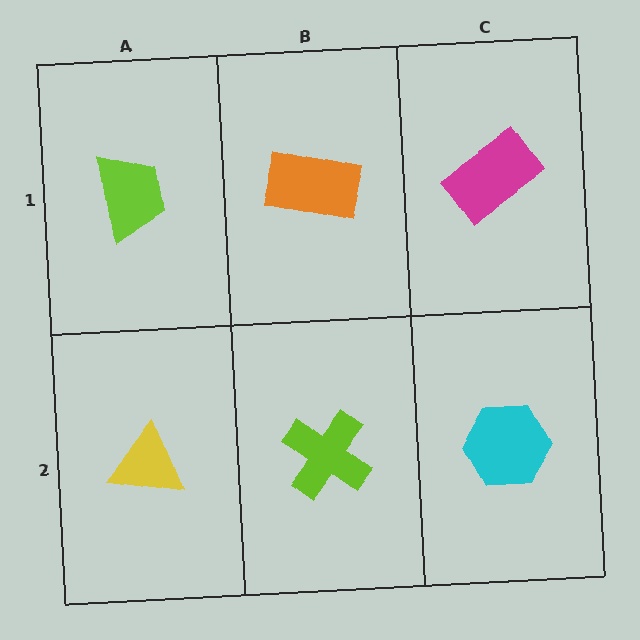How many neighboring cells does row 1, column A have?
2.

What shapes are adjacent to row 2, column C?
A magenta rectangle (row 1, column C), a lime cross (row 2, column B).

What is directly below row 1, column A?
A yellow triangle.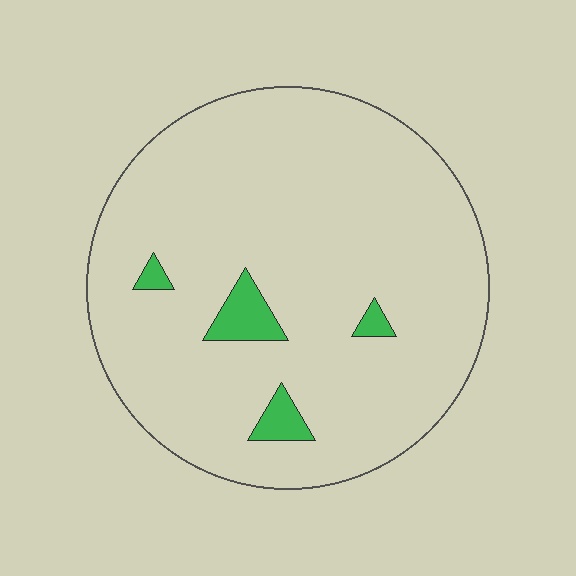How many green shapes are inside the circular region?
4.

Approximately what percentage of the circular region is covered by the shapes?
Approximately 5%.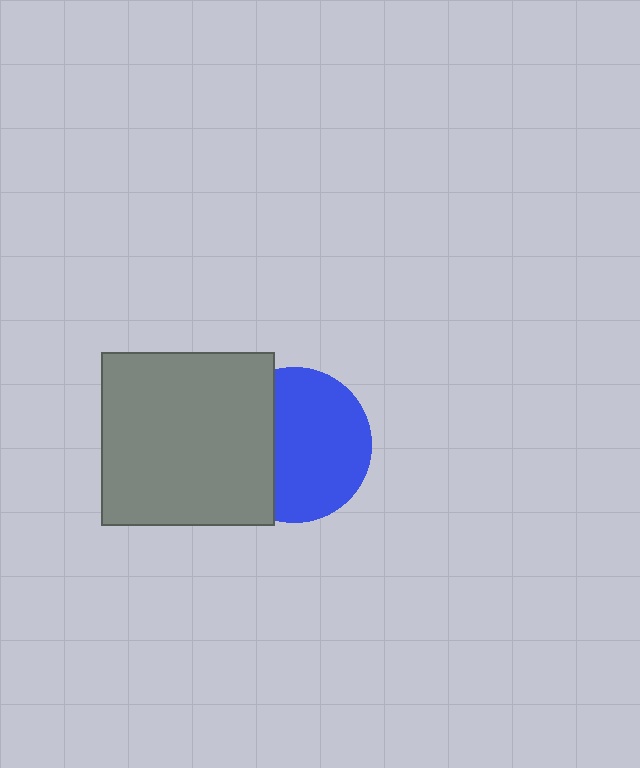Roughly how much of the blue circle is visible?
Most of it is visible (roughly 65%).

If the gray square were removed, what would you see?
You would see the complete blue circle.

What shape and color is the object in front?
The object in front is a gray square.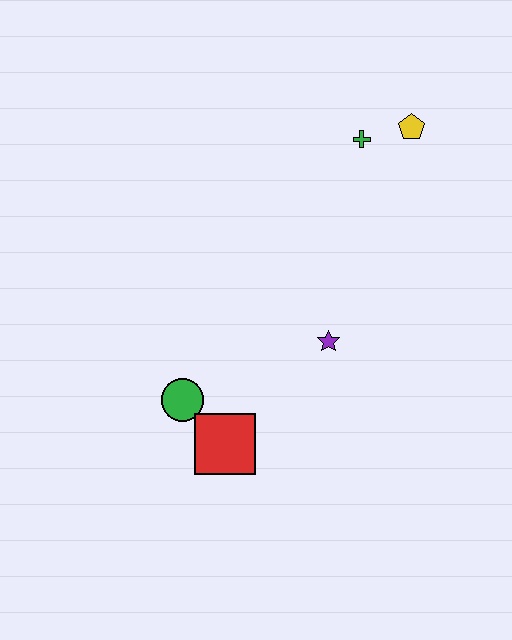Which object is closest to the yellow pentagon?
The green cross is closest to the yellow pentagon.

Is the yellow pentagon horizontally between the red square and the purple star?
No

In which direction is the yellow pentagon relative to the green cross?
The yellow pentagon is to the right of the green cross.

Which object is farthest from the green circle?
The yellow pentagon is farthest from the green circle.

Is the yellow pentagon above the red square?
Yes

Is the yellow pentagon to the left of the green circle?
No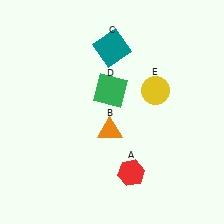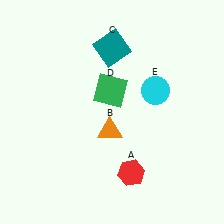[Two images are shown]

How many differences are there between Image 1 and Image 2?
There is 1 difference between the two images.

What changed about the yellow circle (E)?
In Image 1, E is yellow. In Image 2, it changed to cyan.